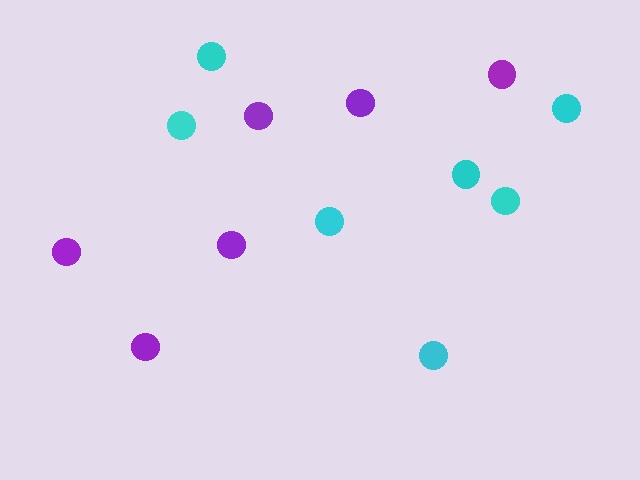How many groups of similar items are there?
There are 2 groups: one group of cyan circles (7) and one group of purple circles (6).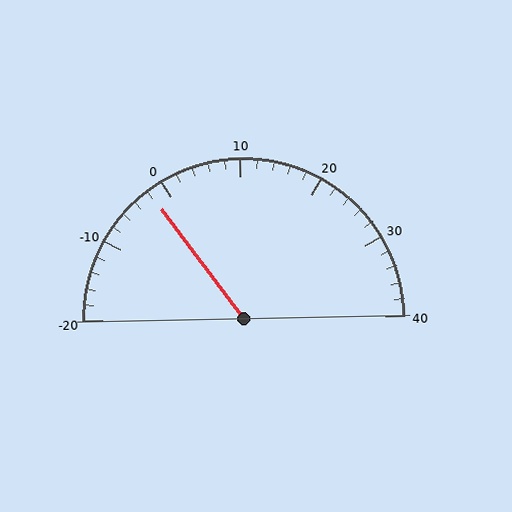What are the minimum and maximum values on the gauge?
The gauge ranges from -20 to 40.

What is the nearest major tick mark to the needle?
The nearest major tick mark is 0.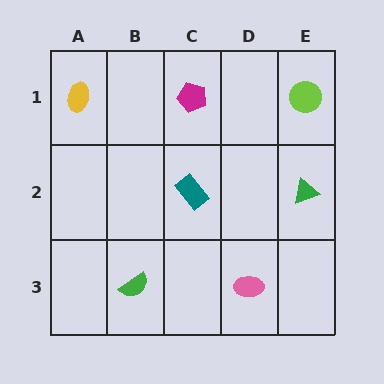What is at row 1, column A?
A yellow ellipse.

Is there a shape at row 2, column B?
No, that cell is empty.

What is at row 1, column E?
A lime circle.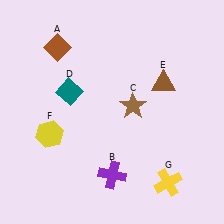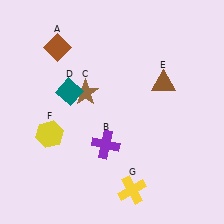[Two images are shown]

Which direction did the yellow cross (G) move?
The yellow cross (G) moved left.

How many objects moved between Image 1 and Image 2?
3 objects moved between the two images.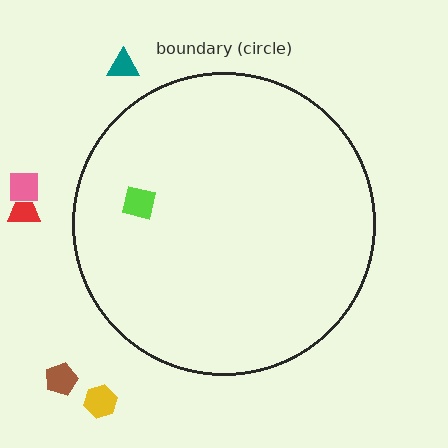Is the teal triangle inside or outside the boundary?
Outside.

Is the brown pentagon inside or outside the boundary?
Outside.